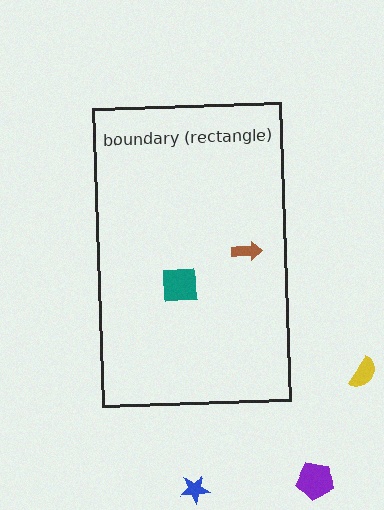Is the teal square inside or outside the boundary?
Inside.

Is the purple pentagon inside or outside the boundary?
Outside.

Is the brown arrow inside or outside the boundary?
Inside.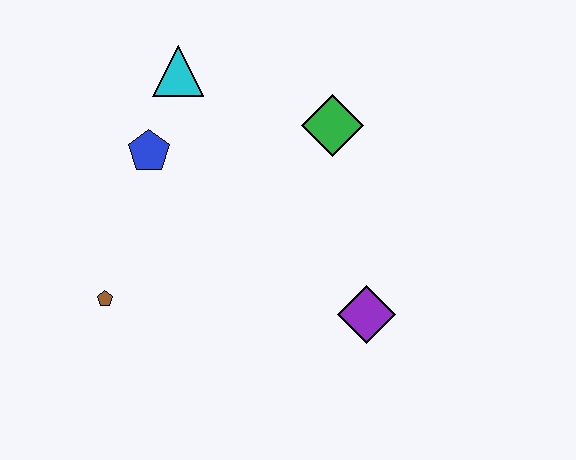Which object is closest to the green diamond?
The cyan triangle is closest to the green diamond.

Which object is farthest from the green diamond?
The brown pentagon is farthest from the green diamond.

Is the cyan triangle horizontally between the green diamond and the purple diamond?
No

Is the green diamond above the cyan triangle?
No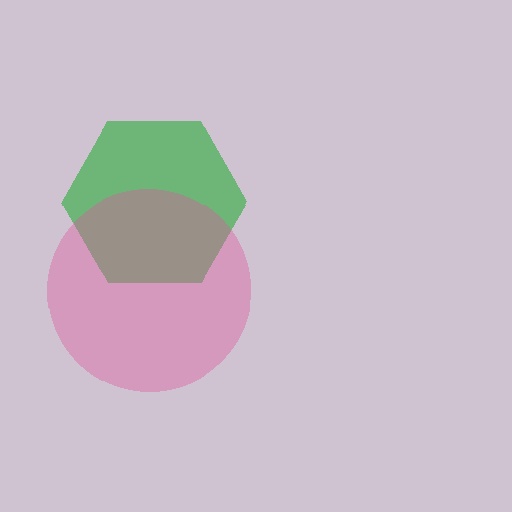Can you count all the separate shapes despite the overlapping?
Yes, there are 2 separate shapes.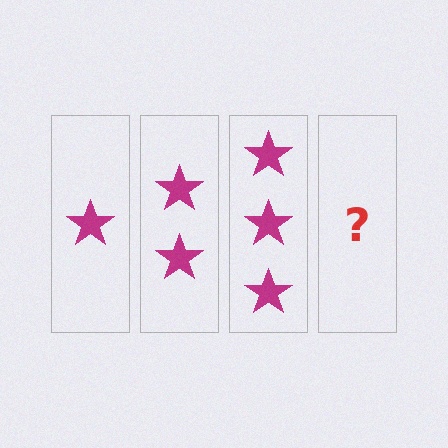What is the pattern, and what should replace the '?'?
The pattern is that each step adds one more star. The '?' should be 4 stars.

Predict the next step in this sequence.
The next step is 4 stars.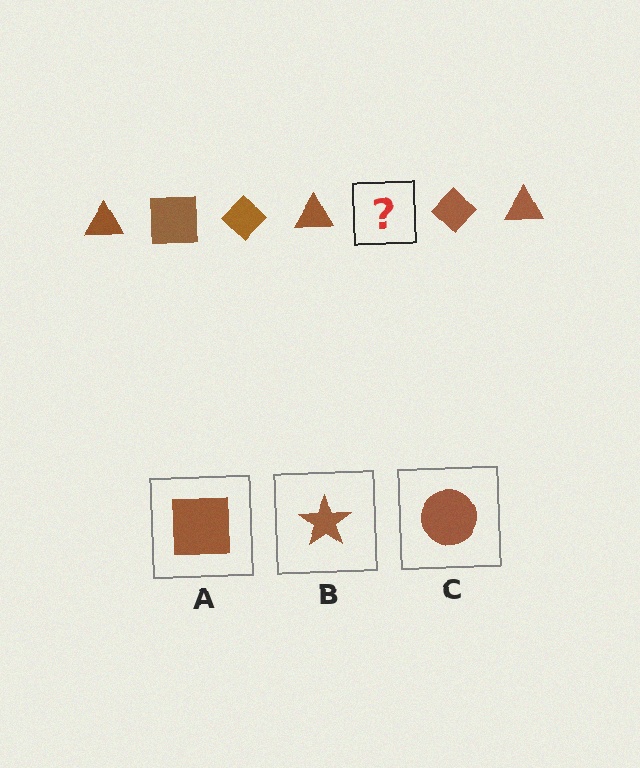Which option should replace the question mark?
Option A.